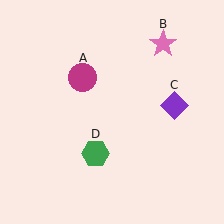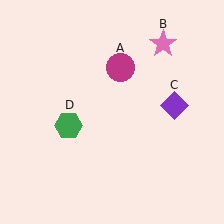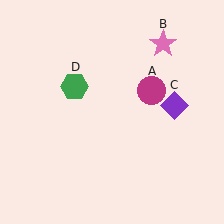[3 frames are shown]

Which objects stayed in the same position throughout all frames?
Pink star (object B) and purple diamond (object C) remained stationary.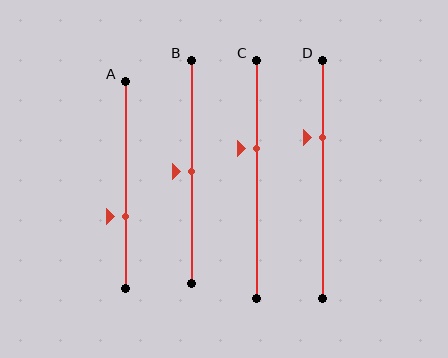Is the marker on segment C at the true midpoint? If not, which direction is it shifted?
No, the marker on segment C is shifted upward by about 13% of the segment length.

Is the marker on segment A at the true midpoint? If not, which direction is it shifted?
No, the marker on segment A is shifted downward by about 15% of the segment length.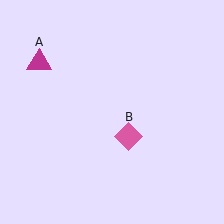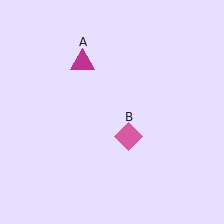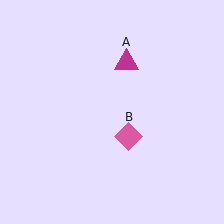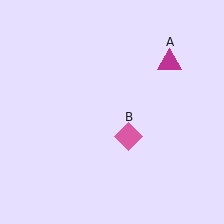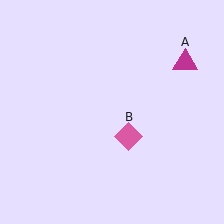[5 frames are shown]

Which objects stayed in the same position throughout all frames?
Pink diamond (object B) remained stationary.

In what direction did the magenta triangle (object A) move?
The magenta triangle (object A) moved right.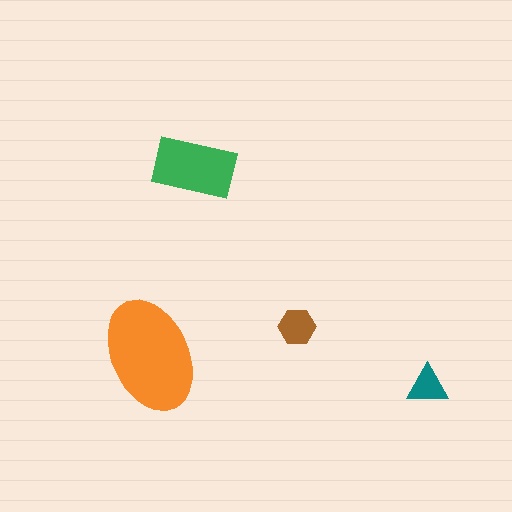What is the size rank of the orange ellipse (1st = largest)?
1st.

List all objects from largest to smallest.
The orange ellipse, the green rectangle, the brown hexagon, the teal triangle.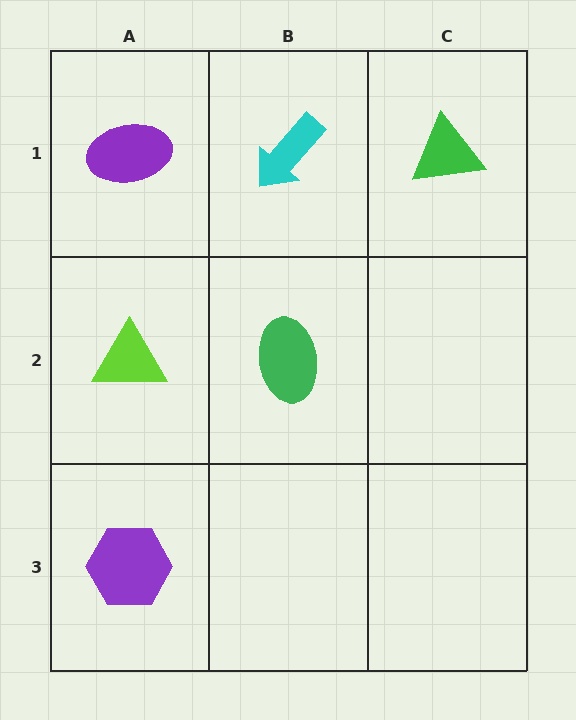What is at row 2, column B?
A green ellipse.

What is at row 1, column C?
A green triangle.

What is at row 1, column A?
A purple ellipse.